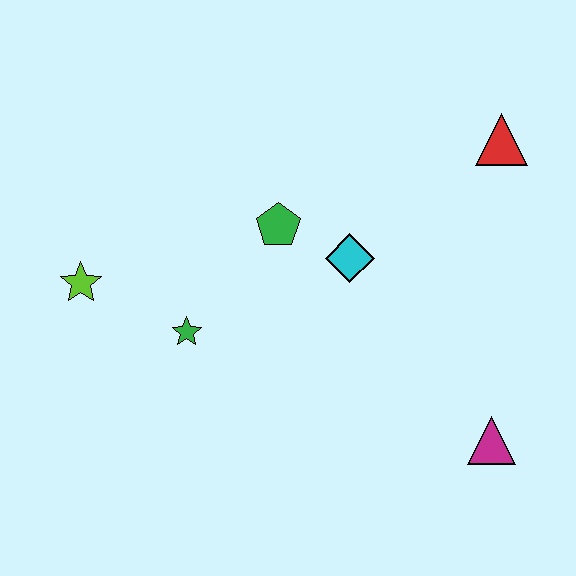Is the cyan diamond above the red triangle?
No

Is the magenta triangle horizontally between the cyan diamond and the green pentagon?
No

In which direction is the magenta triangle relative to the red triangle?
The magenta triangle is below the red triangle.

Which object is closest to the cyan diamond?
The green pentagon is closest to the cyan diamond.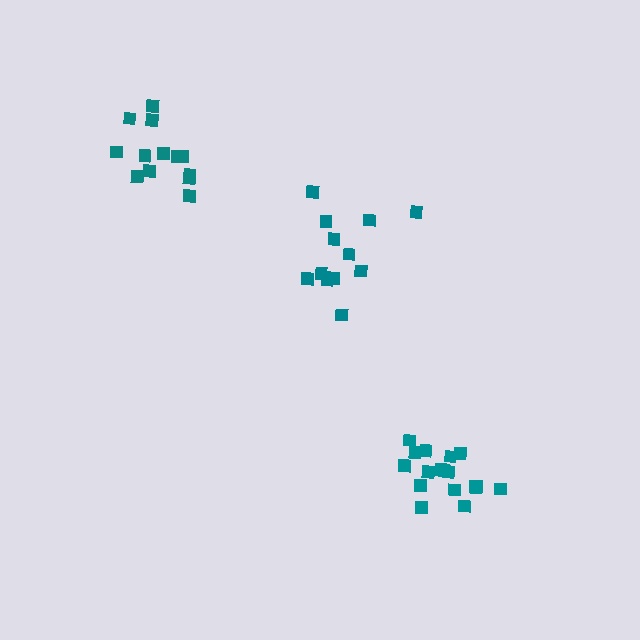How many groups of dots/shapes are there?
There are 3 groups.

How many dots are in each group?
Group 1: 17 dots, Group 2: 13 dots, Group 3: 12 dots (42 total).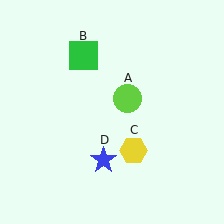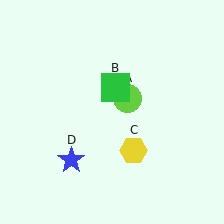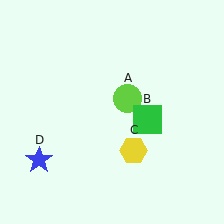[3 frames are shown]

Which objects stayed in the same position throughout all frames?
Lime circle (object A) and yellow hexagon (object C) remained stationary.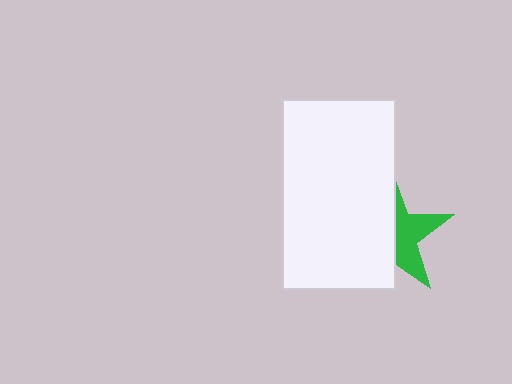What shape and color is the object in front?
The object in front is a white rectangle.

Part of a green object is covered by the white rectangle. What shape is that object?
It is a star.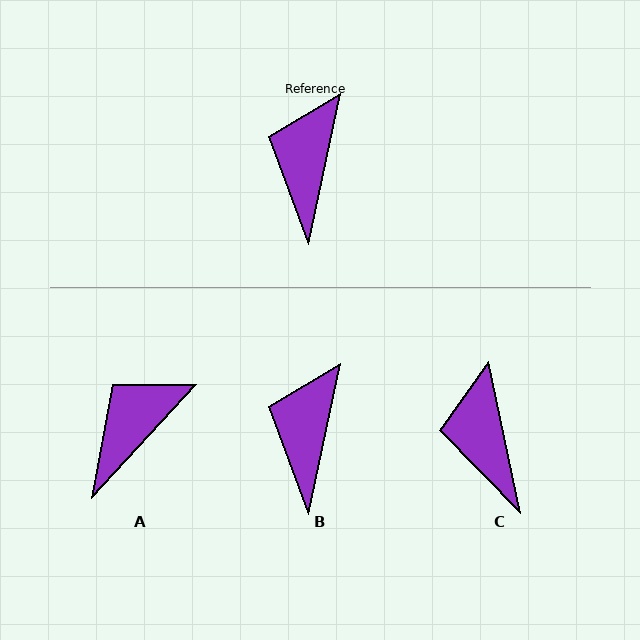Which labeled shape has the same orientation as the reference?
B.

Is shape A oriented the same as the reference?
No, it is off by about 31 degrees.